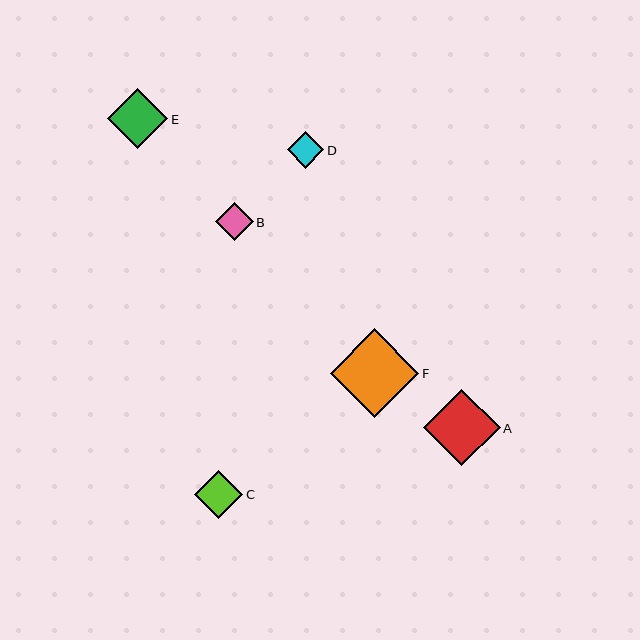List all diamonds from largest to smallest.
From largest to smallest: F, A, E, C, B, D.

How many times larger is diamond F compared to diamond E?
Diamond F is approximately 1.5 times the size of diamond E.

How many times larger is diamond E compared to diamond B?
Diamond E is approximately 1.6 times the size of diamond B.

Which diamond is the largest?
Diamond F is the largest with a size of approximately 88 pixels.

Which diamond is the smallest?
Diamond D is the smallest with a size of approximately 36 pixels.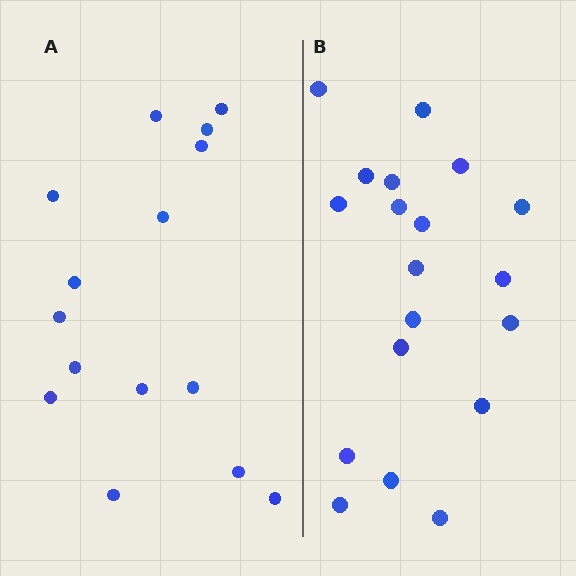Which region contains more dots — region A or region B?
Region B (the right region) has more dots.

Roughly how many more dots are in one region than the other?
Region B has about 4 more dots than region A.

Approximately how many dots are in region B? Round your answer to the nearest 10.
About 20 dots. (The exact count is 19, which rounds to 20.)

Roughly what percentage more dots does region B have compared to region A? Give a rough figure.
About 25% more.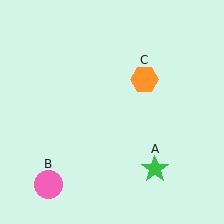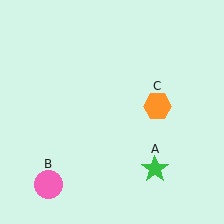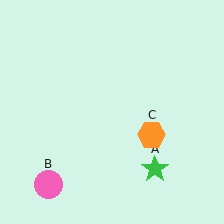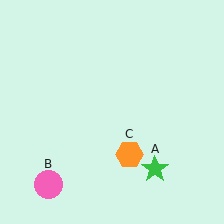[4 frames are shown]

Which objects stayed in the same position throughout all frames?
Green star (object A) and pink circle (object B) remained stationary.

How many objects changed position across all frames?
1 object changed position: orange hexagon (object C).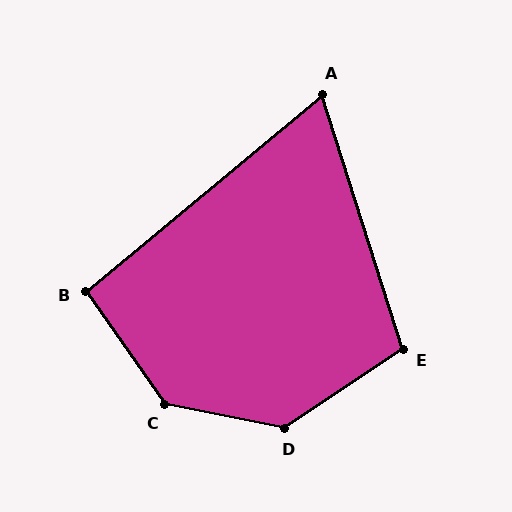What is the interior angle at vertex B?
Approximately 95 degrees (approximately right).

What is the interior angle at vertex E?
Approximately 106 degrees (obtuse).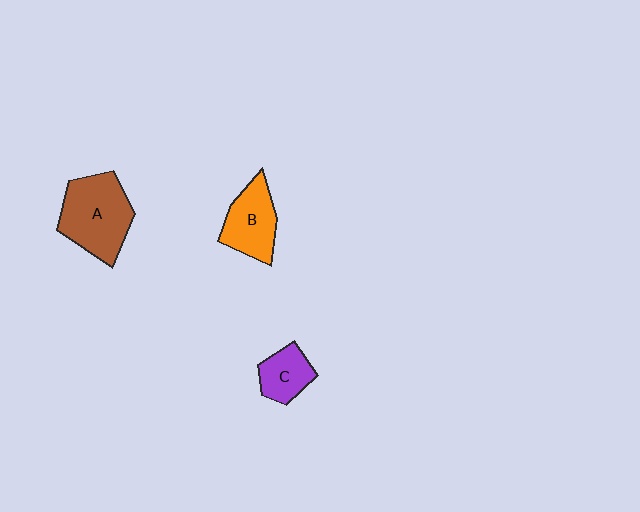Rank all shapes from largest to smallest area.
From largest to smallest: A (brown), B (orange), C (purple).